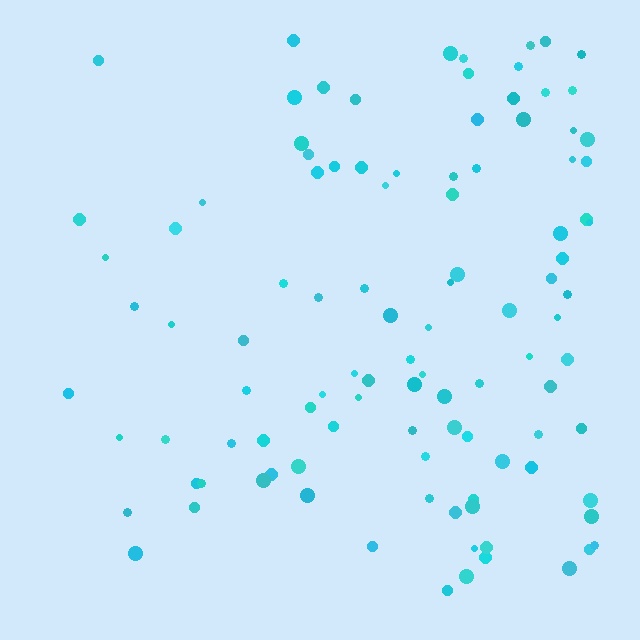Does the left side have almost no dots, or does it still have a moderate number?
Still a moderate number, just noticeably fewer than the right.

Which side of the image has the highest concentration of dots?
The right.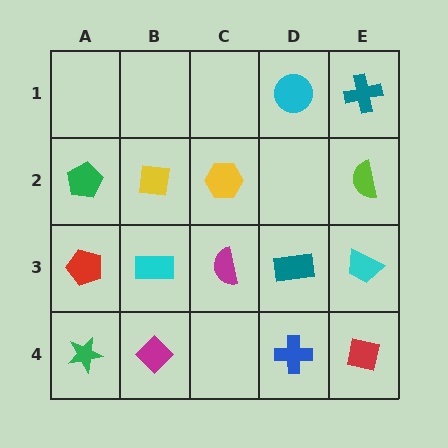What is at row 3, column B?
A cyan rectangle.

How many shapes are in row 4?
4 shapes.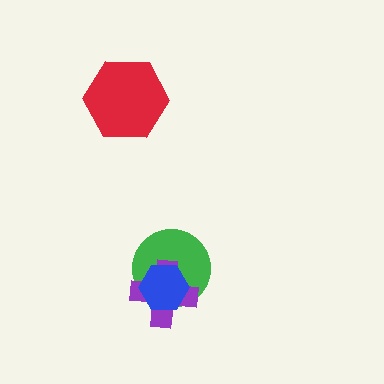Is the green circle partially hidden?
Yes, it is partially covered by another shape.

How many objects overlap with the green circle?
2 objects overlap with the green circle.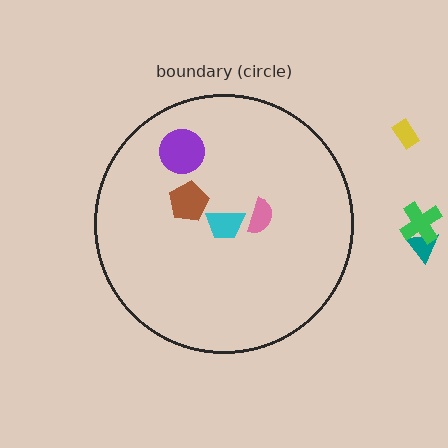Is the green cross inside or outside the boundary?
Outside.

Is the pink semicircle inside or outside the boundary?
Inside.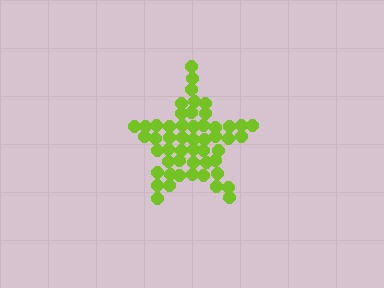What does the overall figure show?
The overall figure shows a star.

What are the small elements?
The small elements are circles.